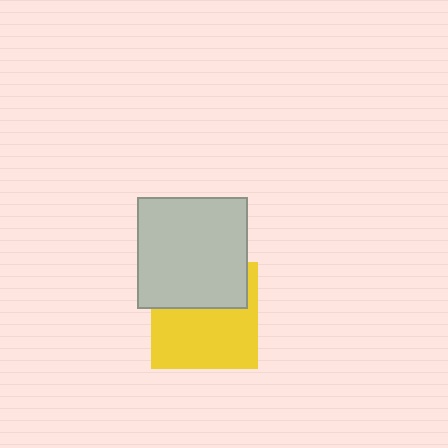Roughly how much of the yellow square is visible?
About half of it is visible (roughly 60%).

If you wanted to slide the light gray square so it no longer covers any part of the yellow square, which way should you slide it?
Slide it up — that is the most direct way to separate the two shapes.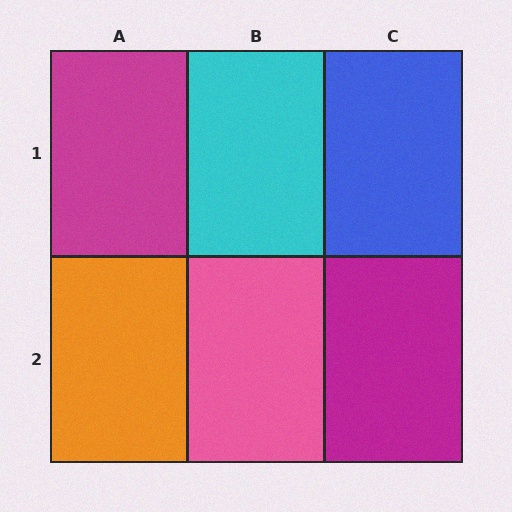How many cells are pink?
1 cell is pink.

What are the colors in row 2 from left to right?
Orange, pink, magenta.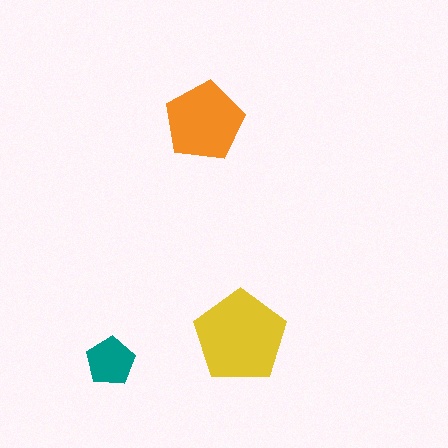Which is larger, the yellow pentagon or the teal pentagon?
The yellow one.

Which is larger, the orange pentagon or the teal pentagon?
The orange one.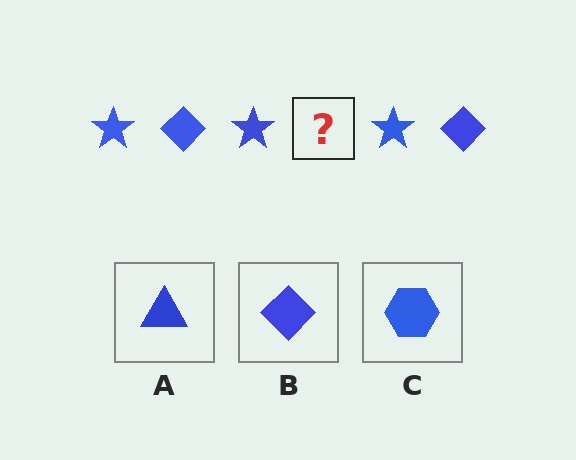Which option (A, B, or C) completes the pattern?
B.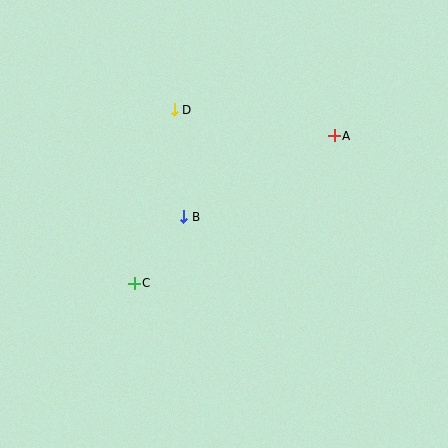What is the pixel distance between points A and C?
The distance between A and C is 248 pixels.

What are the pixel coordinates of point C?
Point C is at (134, 283).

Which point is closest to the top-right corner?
Point A is closest to the top-right corner.